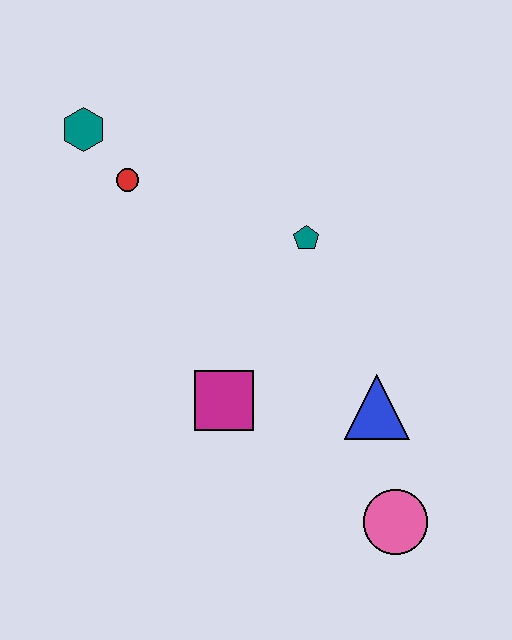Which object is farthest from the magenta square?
The teal hexagon is farthest from the magenta square.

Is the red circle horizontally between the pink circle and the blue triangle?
No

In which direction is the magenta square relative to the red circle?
The magenta square is below the red circle.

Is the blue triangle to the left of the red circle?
No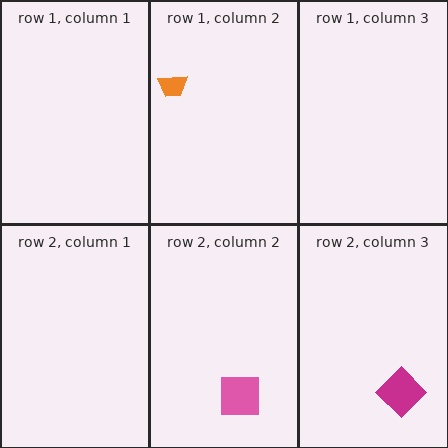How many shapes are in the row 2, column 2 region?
1.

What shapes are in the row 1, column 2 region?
The orange trapezoid.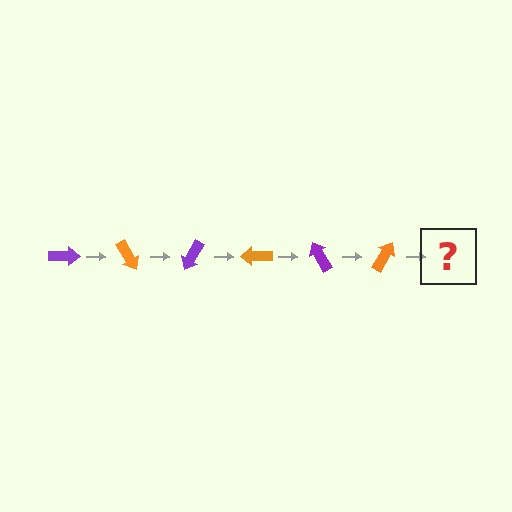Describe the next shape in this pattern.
It should be a purple arrow, rotated 360 degrees from the start.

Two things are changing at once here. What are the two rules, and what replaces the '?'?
The two rules are that it rotates 60 degrees each step and the color cycles through purple and orange. The '?' should be a purple arrow, rotated 360 degrees from the start.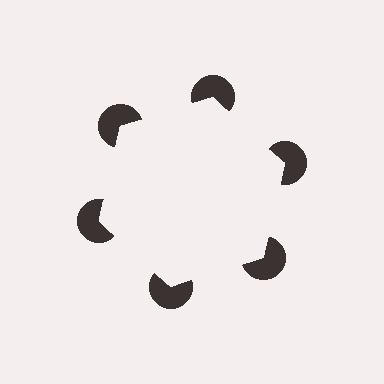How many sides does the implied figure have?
6 sides.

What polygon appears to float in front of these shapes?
An illusory hexagon — its edges are inferred from the aligned wedge cuts in the pac-man discs, not physically drawn.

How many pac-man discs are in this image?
There are 6 — one at each vertex of the illusory hexagon.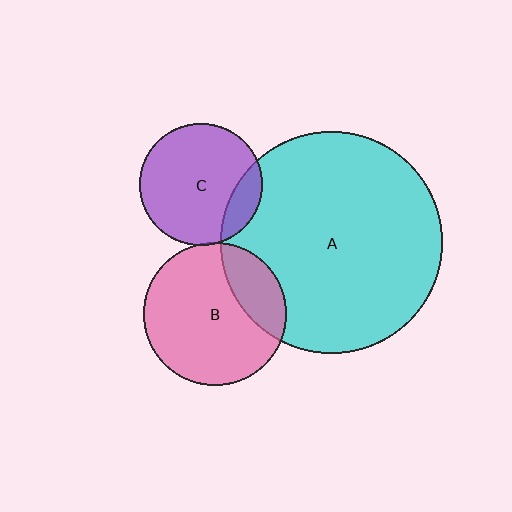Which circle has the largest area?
Circle A (cyan).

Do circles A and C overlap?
Yes.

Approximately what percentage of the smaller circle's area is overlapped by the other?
Approximately 15%.